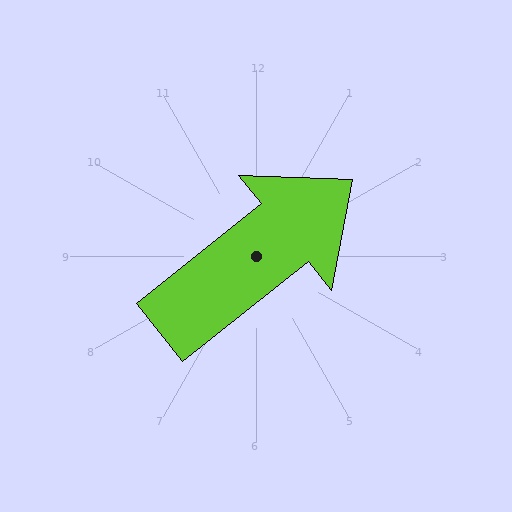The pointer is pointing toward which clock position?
Roughly 2 o'clock.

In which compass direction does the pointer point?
Northeast.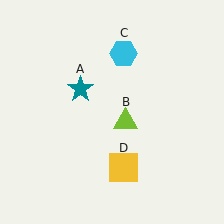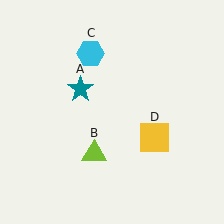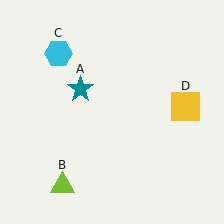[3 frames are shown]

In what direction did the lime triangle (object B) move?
The lime triangle (object B) moved down and to the left.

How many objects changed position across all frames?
3 objects changed position: lime triangle (object B), cyan hexagon (object C), yellow square (object D).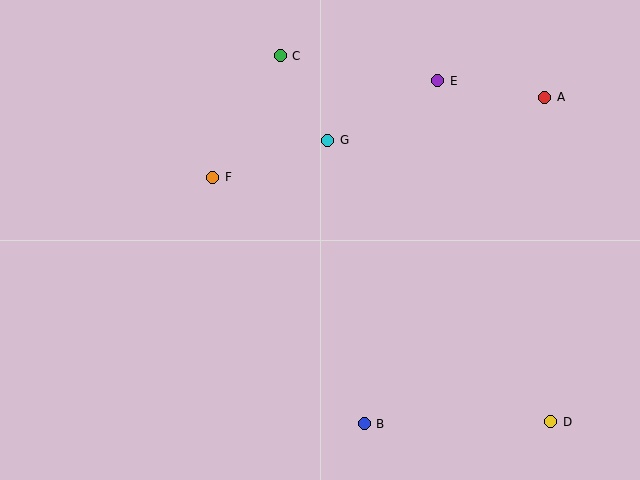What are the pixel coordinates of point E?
Point E is at (438, 81).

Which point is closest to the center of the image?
Point G at (328, 140) is closest to the center.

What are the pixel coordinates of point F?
Point F is at (213, 177).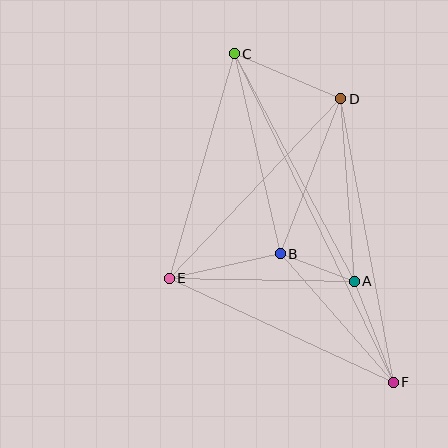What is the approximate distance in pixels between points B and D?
The distance between B and D is approximately 166 pixels.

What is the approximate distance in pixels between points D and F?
The distance between D and F is approximately 288 pixels.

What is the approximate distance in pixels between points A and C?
The distance between A and C is approximately 257 pixels.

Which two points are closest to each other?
Points A and B are closest to each other.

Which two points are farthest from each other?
Points C and F are farthest from each other.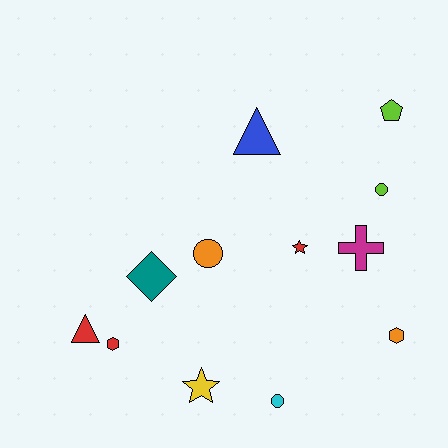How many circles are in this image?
There are 3 circles.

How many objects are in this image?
There are 12 objects.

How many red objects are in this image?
There are 3 red objects.